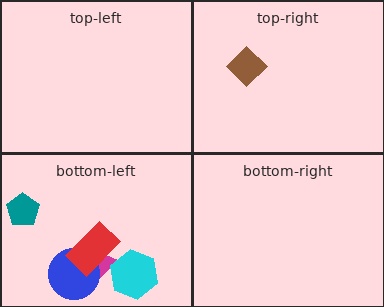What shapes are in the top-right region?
The brown diamond.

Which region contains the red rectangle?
The bottom-left region.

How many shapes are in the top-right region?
1.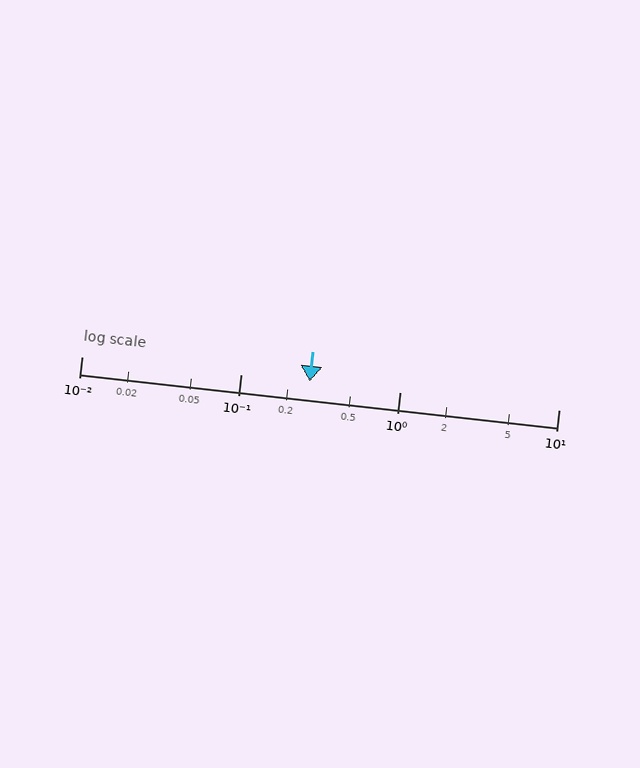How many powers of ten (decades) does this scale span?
The scale spans 3 decades, from 0.01 to 10.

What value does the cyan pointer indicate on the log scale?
The pointer indicates approximately 0.27.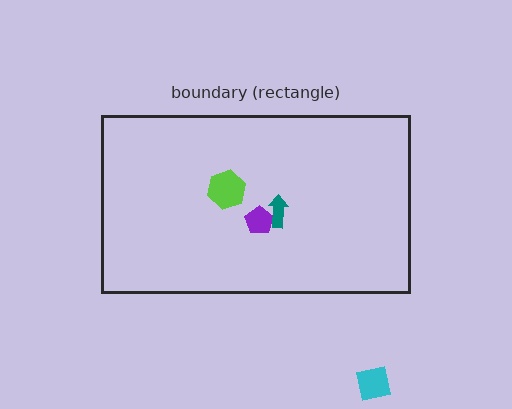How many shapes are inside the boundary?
3 inside, 1 outside.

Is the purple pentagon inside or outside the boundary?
Inside.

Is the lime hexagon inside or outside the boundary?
Inside.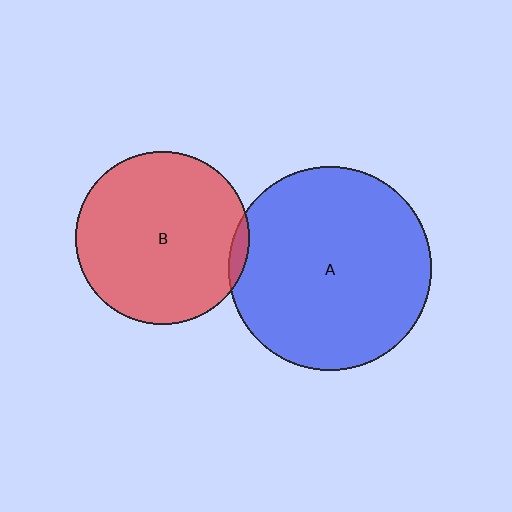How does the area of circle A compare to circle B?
Approximately 1.4 times.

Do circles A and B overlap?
Yes.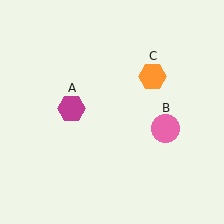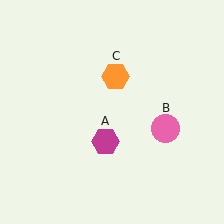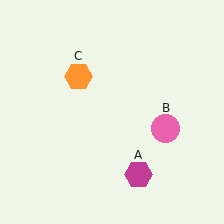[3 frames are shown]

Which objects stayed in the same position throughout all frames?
Pink circle (object B) remained stationary.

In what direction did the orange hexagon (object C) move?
The orange hexagon (object C) moved left.